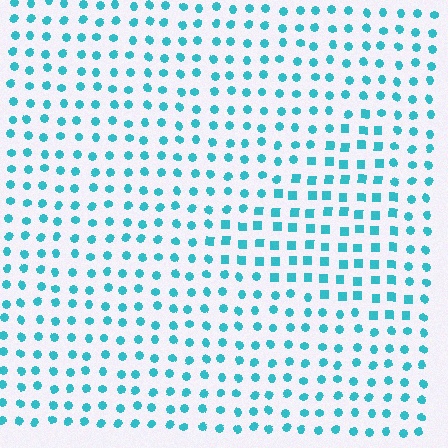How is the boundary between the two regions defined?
The boundary is defined by a change in element shape: squares inside vs. circles outside. All elements share the same color and spacing.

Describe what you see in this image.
The image is filled with small cyan elements arranged in a uniform grid. A triangle-shaped region contains squares, while the surrounding area contains circles. The boundary is defined purely by the change in element shape.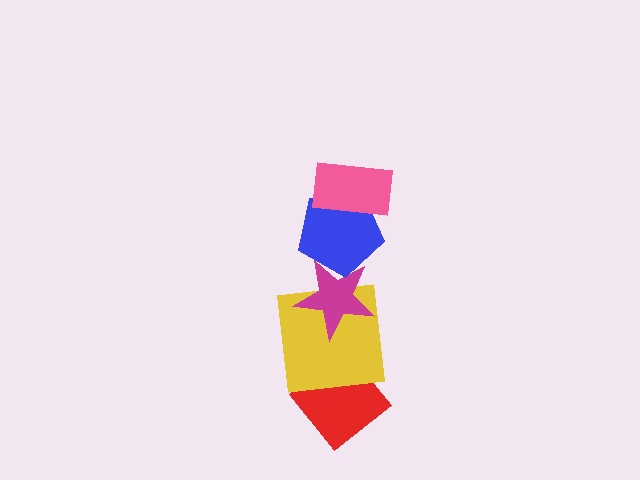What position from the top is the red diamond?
The red diamond is 5th from the top.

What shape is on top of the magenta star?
The blue pentagon is on top of the magenta star.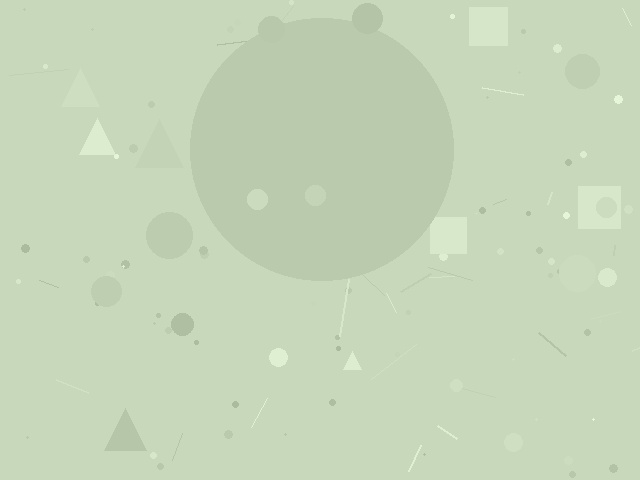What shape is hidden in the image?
A circle is hidden in the image.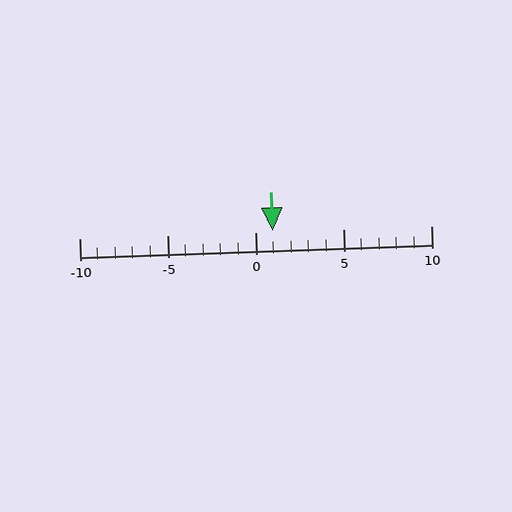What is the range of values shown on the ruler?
The ruler shows values from -10 to 10.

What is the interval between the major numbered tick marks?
The major tick marks are spaced 5 units apart.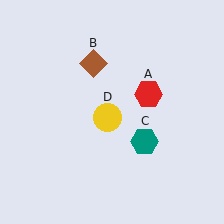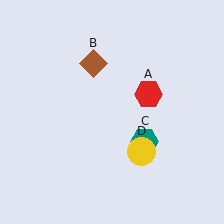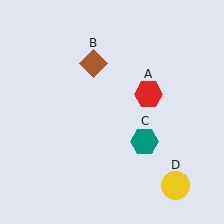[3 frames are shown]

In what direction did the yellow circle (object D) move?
The yellow circle (object D) moved down and to the right.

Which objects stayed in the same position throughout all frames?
Red hexagon (object A) and brown diamond (object B) and teal hexagon (object C) remained stationary.